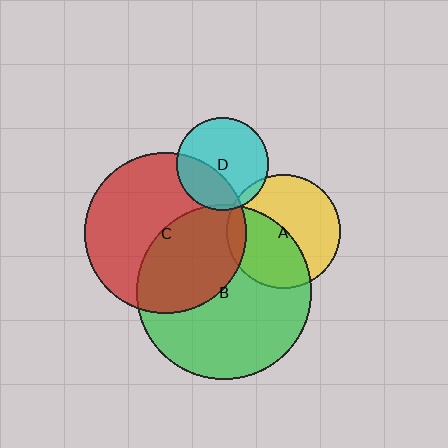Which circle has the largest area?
Circle B (green).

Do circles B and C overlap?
Yes.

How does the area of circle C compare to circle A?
Approximately 2.0 times.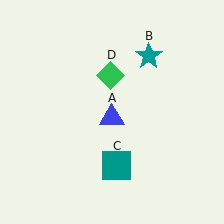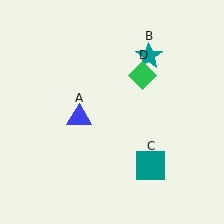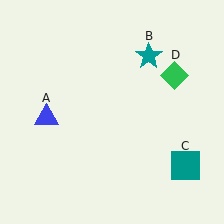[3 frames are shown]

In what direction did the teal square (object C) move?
The teal square (object C) moved right.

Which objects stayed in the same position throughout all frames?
Teal star (object B) remained stationary.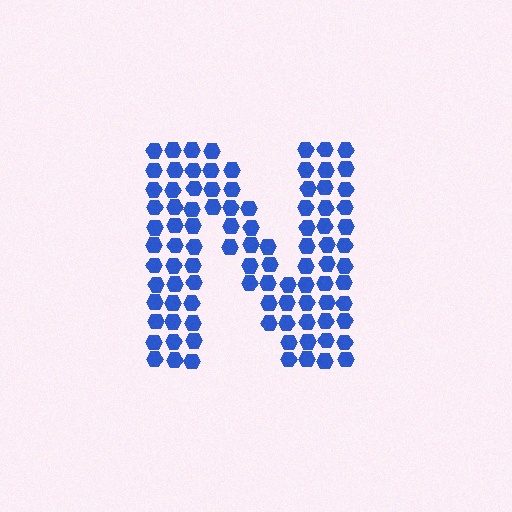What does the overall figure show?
The overall figure shows the letter N.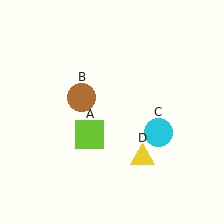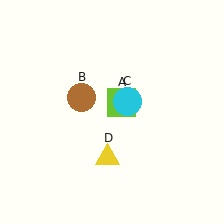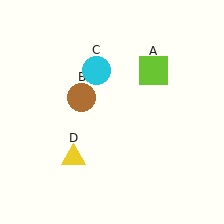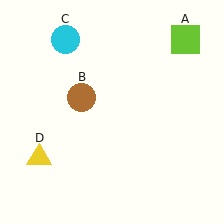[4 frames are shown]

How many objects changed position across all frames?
3 objects changed position: lime square (object A), cyan circle (object C), yellow triangle (object D).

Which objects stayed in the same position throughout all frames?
Brown circle (object B) remained stationary.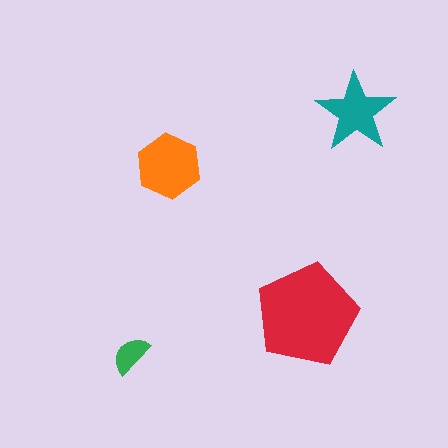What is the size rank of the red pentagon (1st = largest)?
1st.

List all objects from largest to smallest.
The red pentagon, the orange hexagon, the teal star, the green semicircle.